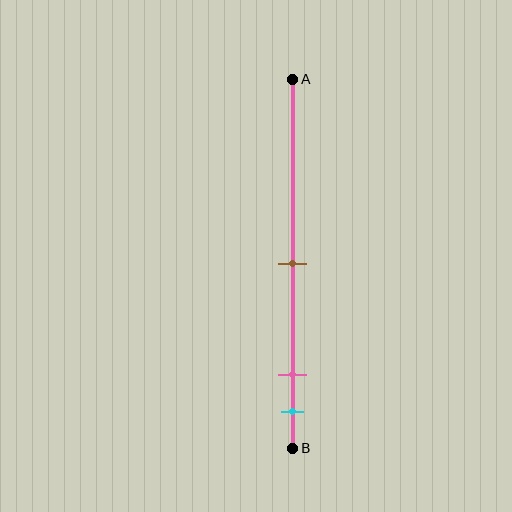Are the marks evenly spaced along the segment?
No, the marks are not evenly spaced.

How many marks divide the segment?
There are 3 marks dividing the segment.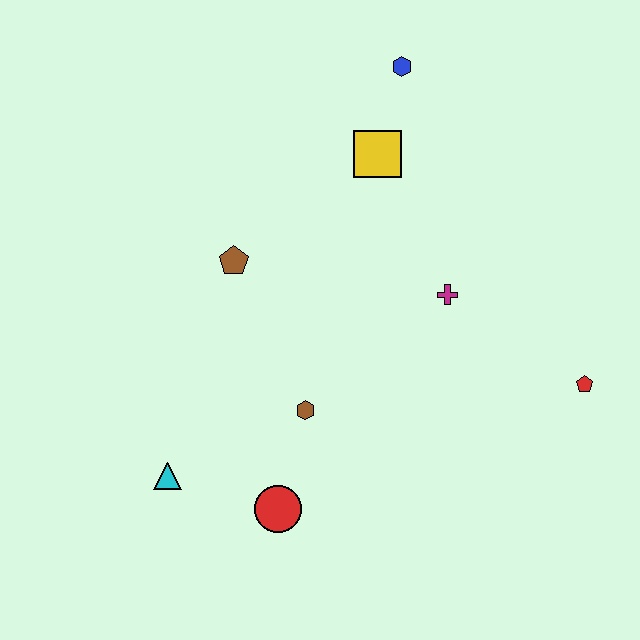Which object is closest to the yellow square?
The blue hexagon is closest to the yellow square.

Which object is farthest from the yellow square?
The cyan triangle is farthest from the yellow square.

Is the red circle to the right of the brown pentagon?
Yes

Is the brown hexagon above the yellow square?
No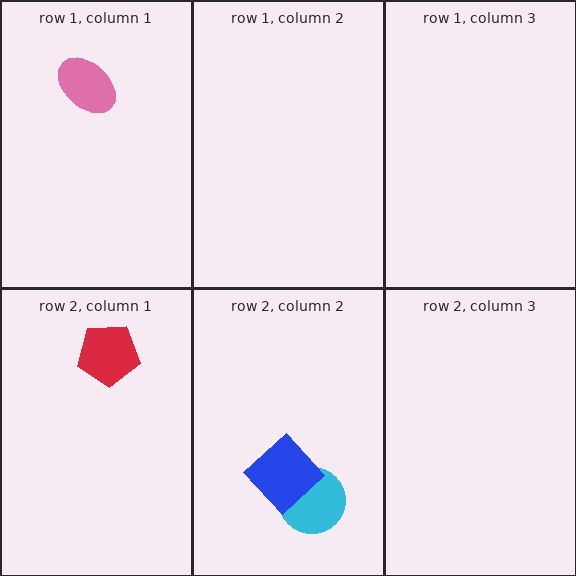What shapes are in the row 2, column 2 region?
The cyan circle, the blue diamond.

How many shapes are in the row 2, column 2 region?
2.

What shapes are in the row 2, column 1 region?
The red pentagon.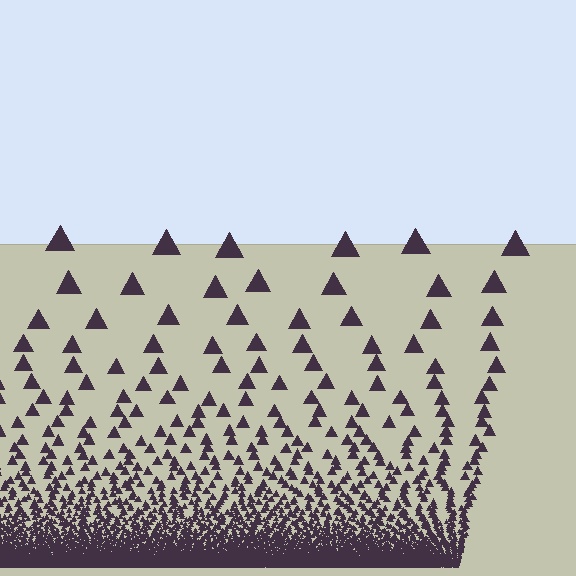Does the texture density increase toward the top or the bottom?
Density increases toward the bottom.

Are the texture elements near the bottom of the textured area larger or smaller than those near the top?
Smaller. The gradient is inverted — elements near the bottom are smaller and denser.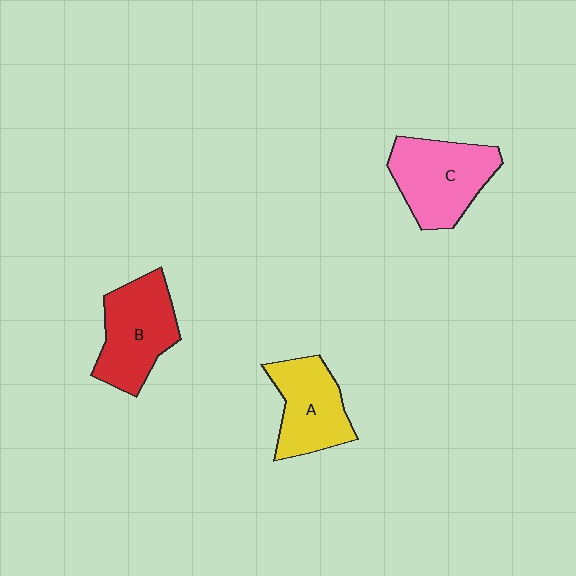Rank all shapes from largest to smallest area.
From largest to smallest: C (pink), B (red), A (yellow).